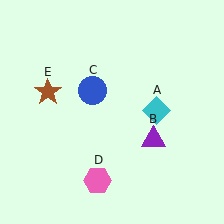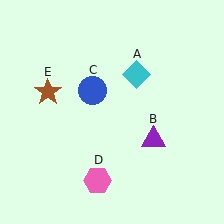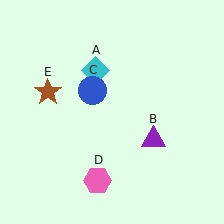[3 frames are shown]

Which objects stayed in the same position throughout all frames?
Purple triangle (object B) and blue circle (object C) and pink hexagon (object D) and brown star (object E) remained stationary.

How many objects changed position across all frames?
1 object changed position: cyan diamond (object A).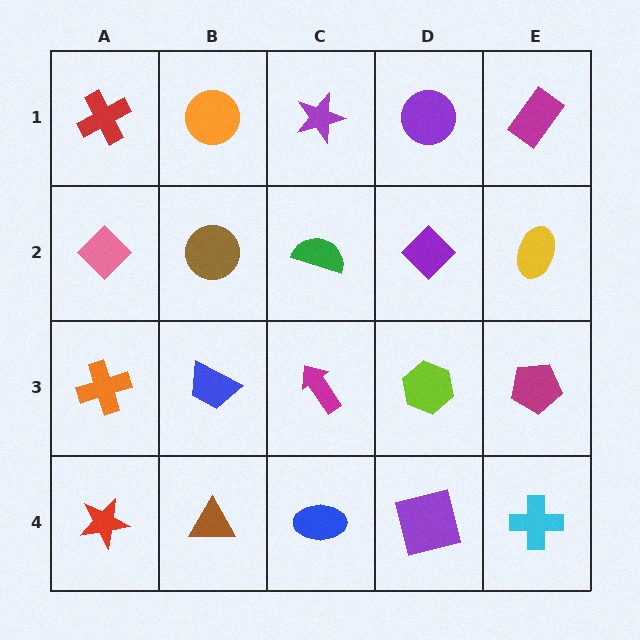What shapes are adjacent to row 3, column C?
A green semicircle (row 2, column C), a blue ellipse (row 4, column C), a blue trapezoid (row 3, column B), a lime hexagon (row 3, column D).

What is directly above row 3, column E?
A yellow ellipse.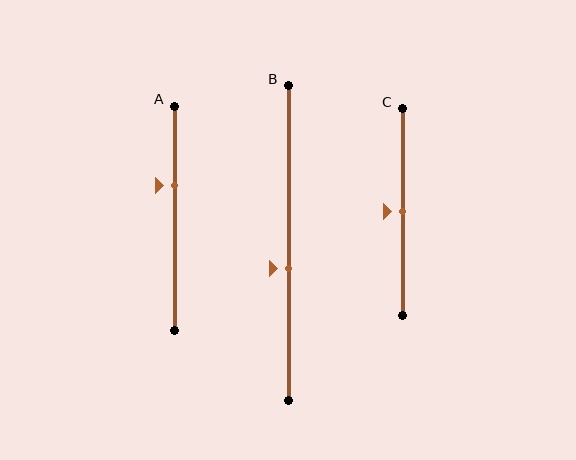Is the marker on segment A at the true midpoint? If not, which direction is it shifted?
No, the marker on segment A is shifted upward by about 15% of the segment length.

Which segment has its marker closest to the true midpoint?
Segment C has its marker closest to the true midpoint.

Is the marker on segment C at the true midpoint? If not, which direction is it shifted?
Yes, the marker on segment C is at the true midpoint.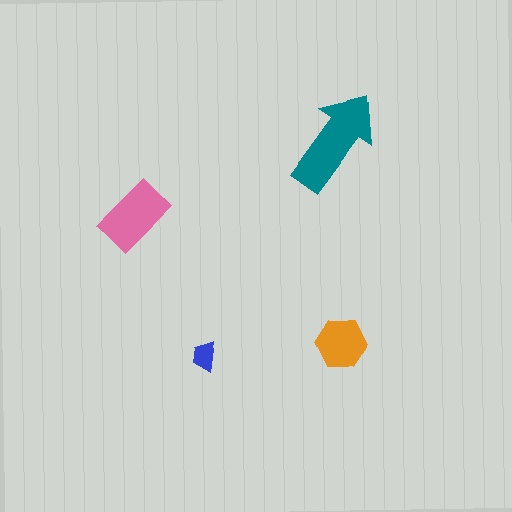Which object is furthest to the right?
The orange hexagon is rightmost.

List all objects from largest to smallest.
The teal arrow, the pink rectangle, the orange hexagon, the blue trapezoid.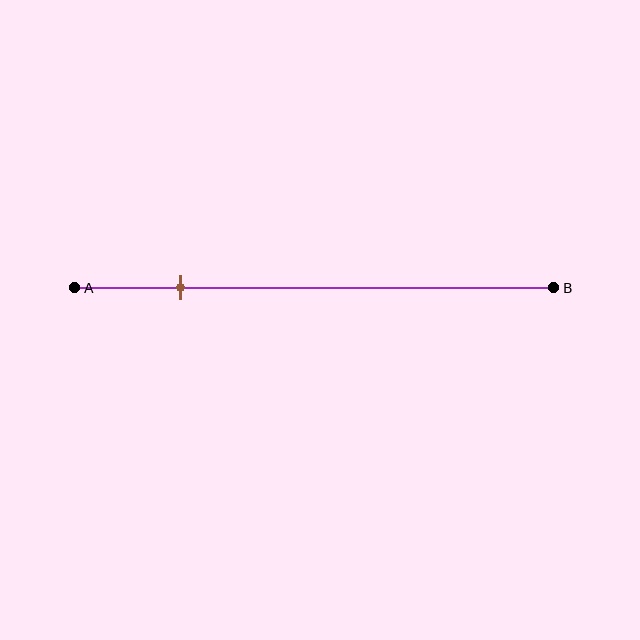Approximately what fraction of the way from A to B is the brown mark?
The brown mark is approximately 20% of the way from A to B.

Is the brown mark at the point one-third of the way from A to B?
No, the mark is at about 20% from A, not at the 33% one-third point.